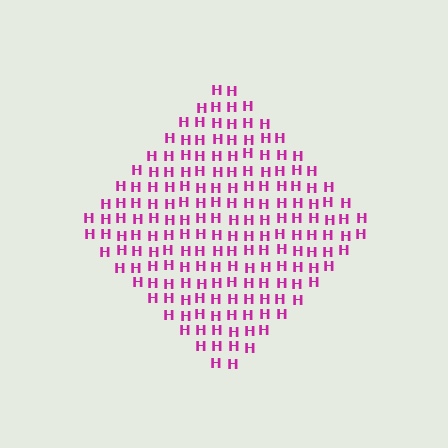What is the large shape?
The large shape is a diamond.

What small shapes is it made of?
It is made of small letter H's.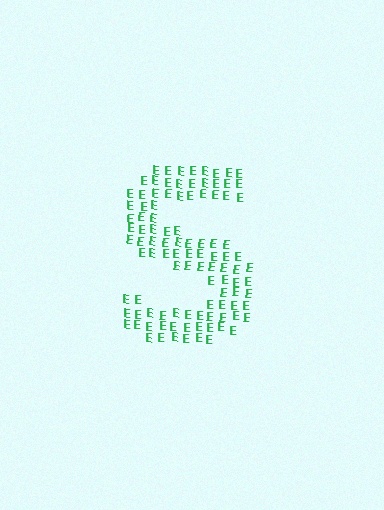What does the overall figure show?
The overall figure shows the letter S.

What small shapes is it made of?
It is made of small letter E's.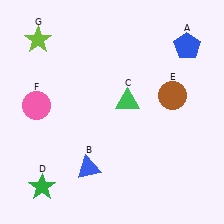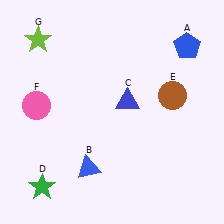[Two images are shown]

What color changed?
The triangle (C) changed from green in Image 1 to blue in Image 2.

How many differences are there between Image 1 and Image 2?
There is 1 difference between the two images.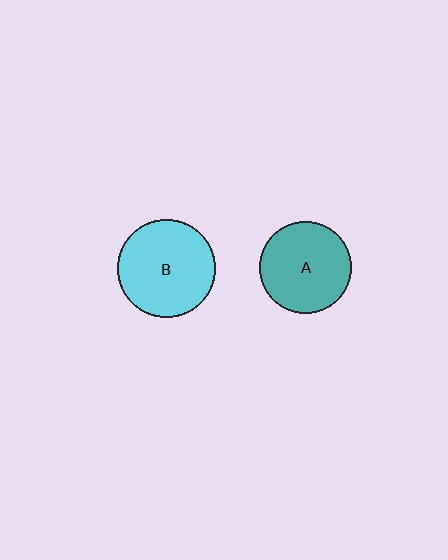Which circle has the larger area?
Circle B (cyan).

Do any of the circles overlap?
No, none of the circles overlap.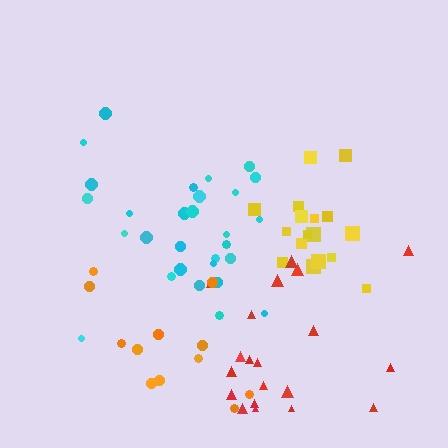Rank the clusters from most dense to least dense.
yellow, cyan, orange, red.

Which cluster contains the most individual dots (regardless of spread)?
Cyan (29).